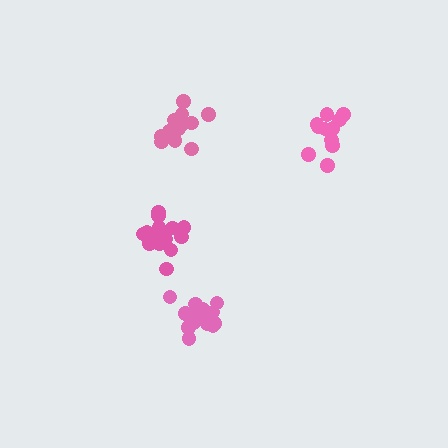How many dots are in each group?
Group 1: 17 dots, Group 2: 11 dots, Group 3: 17 dots, Group 4: 16 dots (61 total).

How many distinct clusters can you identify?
There are 4 distinct clusters.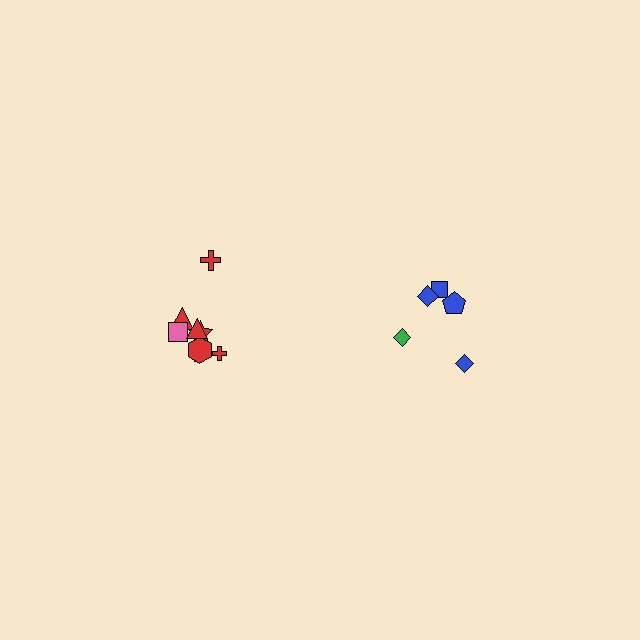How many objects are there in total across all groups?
There are 13 objects.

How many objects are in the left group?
There are 8 objects.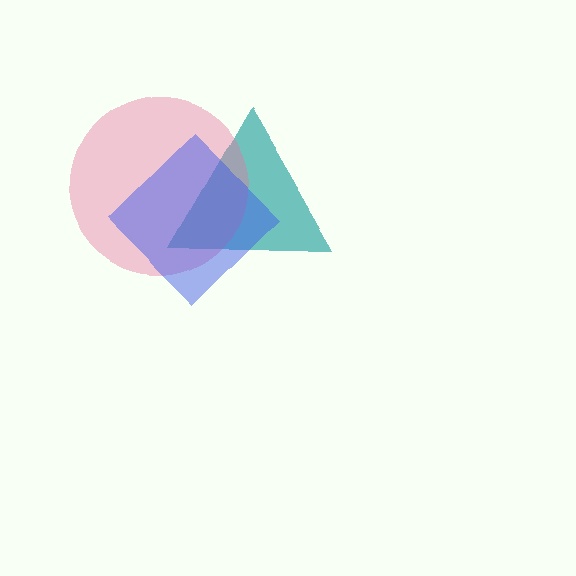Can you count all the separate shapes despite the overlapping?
Yes, there are 3 separate shapes.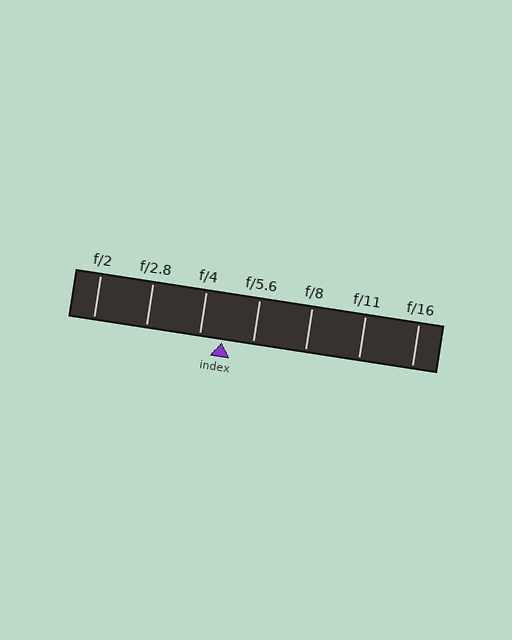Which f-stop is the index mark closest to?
The index mark is closest to f/4.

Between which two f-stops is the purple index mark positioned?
The index mark is between f/4 and f/5.6.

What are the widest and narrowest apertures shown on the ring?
The widest aperture shown is f/2 and the narrowest is f/16.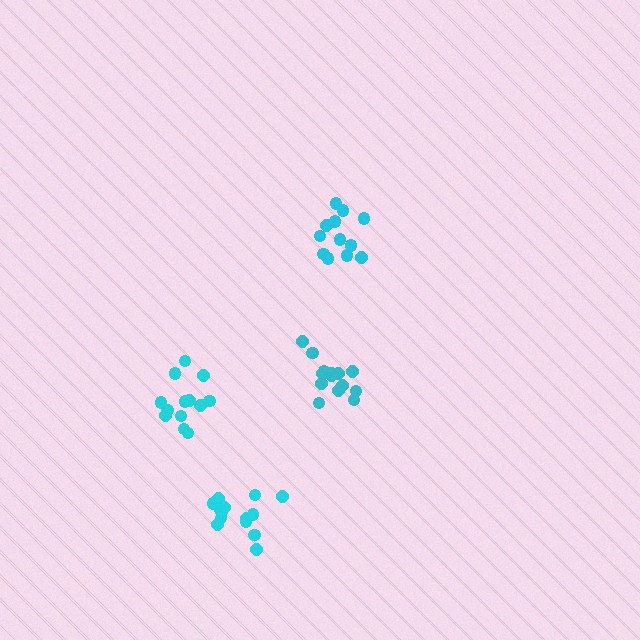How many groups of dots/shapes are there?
There are 4 groups.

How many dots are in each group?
Group 1: 14 dots, Group 2: 14 dots, Group 3: 13 dots, Group 4: 12 dots (53 total).